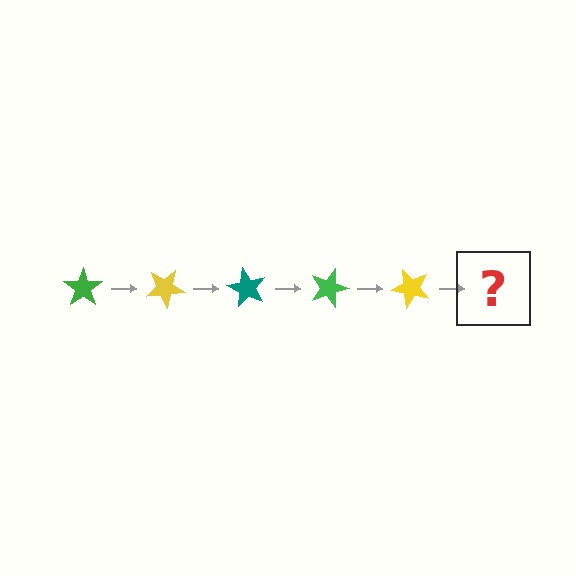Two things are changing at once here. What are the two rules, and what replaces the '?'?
The two rules are that it rotates 30 degrees each step and the color cycles through green, yellow, and teal. The '?' should be a teal star, rotated 150 degrees from the start.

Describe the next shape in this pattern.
It should be a teal star, rotated 150 degrees from the start.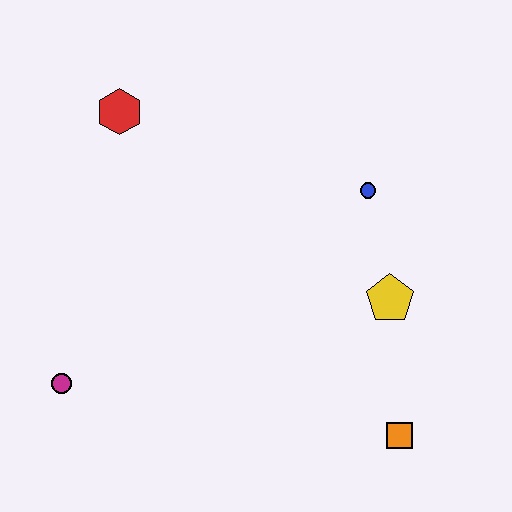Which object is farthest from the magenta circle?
The blue circle is farthest from the magenta circle.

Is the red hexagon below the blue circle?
No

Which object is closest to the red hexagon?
The blue circle is closest to the red hexagon.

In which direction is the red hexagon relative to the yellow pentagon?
The red hexagon is to the left of the yellow pentagon.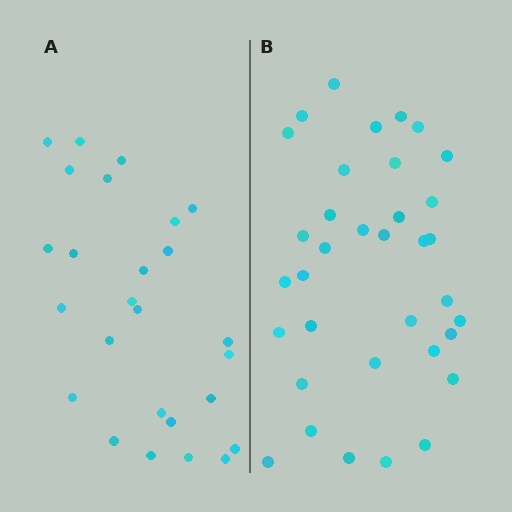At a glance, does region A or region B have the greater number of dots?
Region B (the right region) has more dots.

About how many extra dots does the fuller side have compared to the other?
Region B has roughly 8 or so more dots than region A.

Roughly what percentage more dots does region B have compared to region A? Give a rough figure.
About 35% more.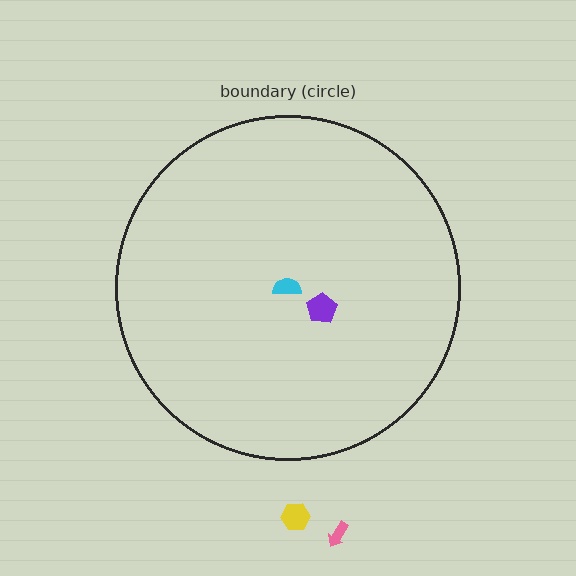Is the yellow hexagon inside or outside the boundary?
Outside.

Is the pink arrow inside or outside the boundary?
Outside.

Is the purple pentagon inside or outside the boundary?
Inside.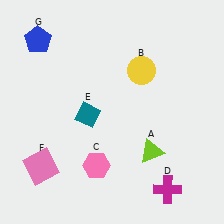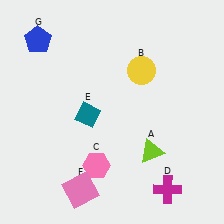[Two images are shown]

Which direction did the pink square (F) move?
The pink square (F) moved right.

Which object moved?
The pink square (F) moved right.